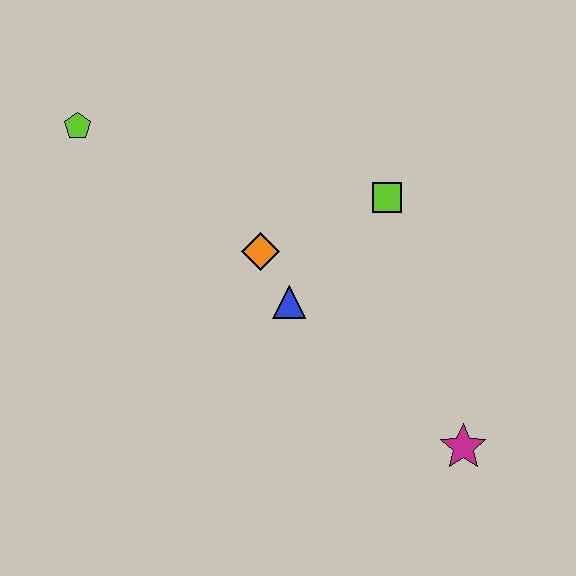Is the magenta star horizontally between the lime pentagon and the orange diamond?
No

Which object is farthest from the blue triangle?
The lime pentagon is farthest from the blue triangle.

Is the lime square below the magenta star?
No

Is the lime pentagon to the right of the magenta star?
No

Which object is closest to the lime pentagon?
The orange diamond is closest to the lime pentagon.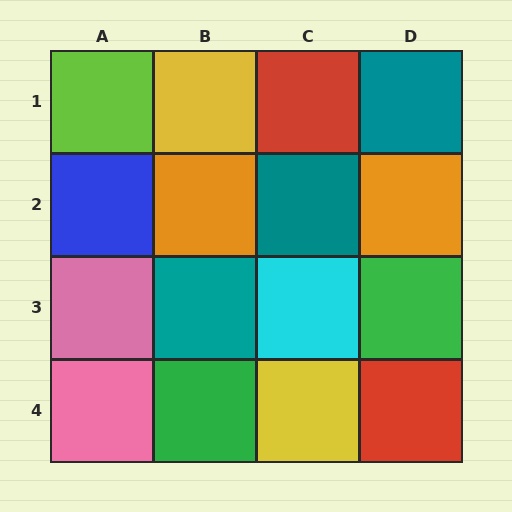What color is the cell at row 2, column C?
Teal.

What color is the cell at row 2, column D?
Orange.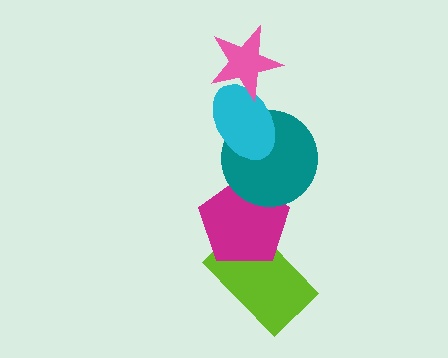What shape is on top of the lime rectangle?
The magenta pentagon is on top of the lime rectangle.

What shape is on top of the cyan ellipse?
The pink star is on top of the cyan ellipse.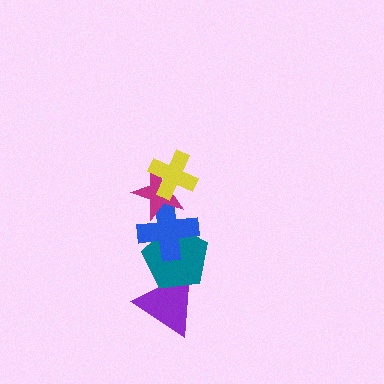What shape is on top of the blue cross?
The magenta star is on top of the blue cross.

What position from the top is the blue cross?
The blue cross is 3rd from the top.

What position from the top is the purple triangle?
The purple triangle is 5th from the top.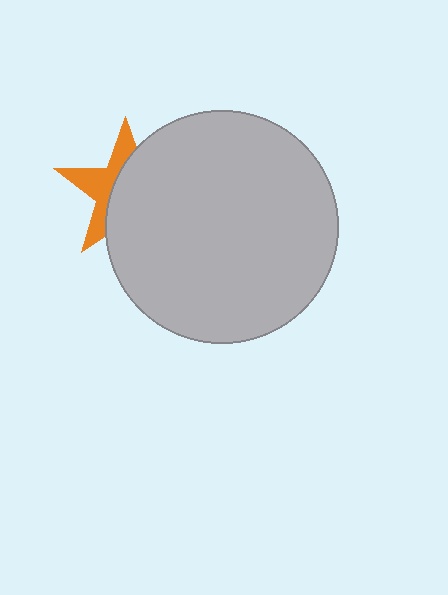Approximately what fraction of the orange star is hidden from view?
Roughly 60% of the orange star is hidden behind the light gray circle.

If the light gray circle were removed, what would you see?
You would see the complete orange star.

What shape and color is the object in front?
The object in front is a light gray circle.